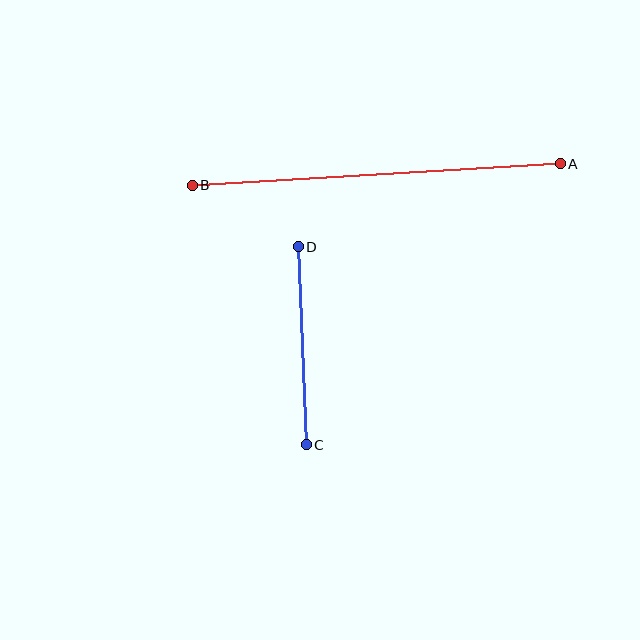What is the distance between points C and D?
The distance is approximately 198 pixels.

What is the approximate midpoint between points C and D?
The midpoint is at approximately (302, 346) pixels.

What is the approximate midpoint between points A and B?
The midpoint is at approximately (376, 174) pixels.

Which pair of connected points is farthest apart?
Points A and B are farthest apart.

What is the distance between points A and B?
The distance is approximately 369 pixels.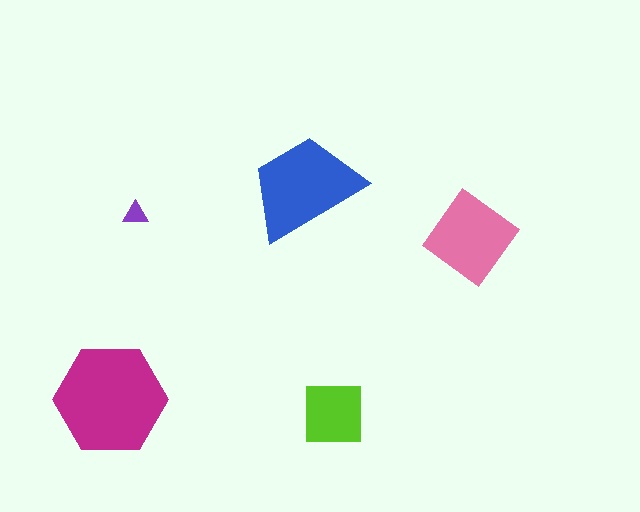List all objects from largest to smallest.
The magenta hexagon, the blue trapezoid, the pink diamond, the lime square, the purple triangle.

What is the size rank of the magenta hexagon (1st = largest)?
1st.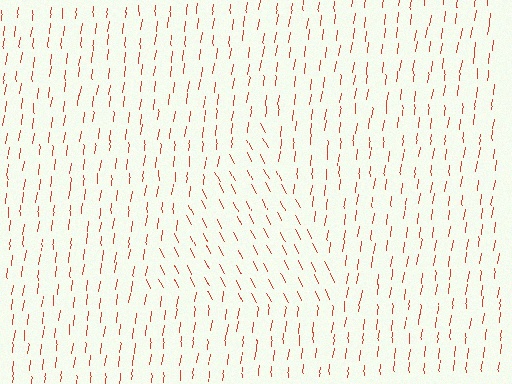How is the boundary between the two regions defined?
The boundary is defined purely by a change in line orientation (approximately 34 degrees difference). All lines are the same color and thickness.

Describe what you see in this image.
The image is filled with small red line segments. A triangle region in the image has lines oriented differently from the surrounding lines, creating a visible texture boundary.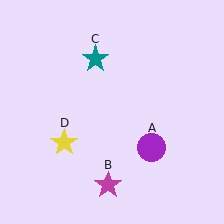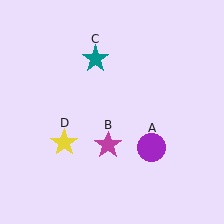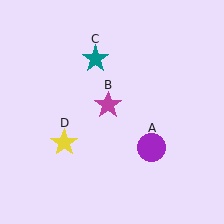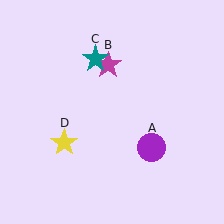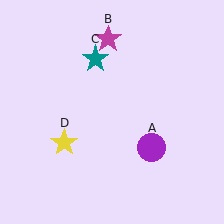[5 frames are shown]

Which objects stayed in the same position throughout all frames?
Purple circle (object A) and teal star (object C) and yellow star (object D) remained stationary.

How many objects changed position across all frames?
1 object changed position: magenta star (object B).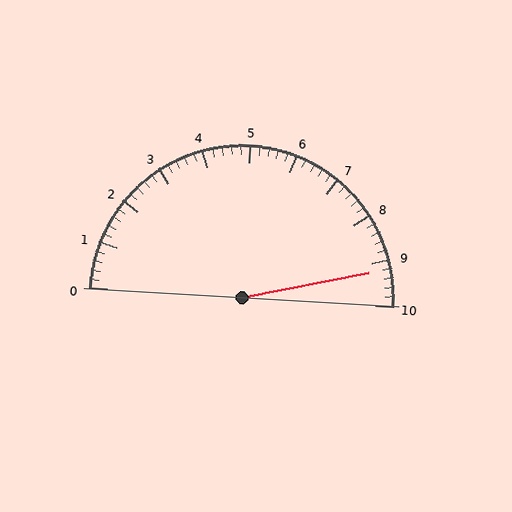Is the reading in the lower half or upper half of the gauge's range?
The reading is in the upper half of the range (0 to 10).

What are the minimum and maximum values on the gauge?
The gauge ranges from 0 to 10.